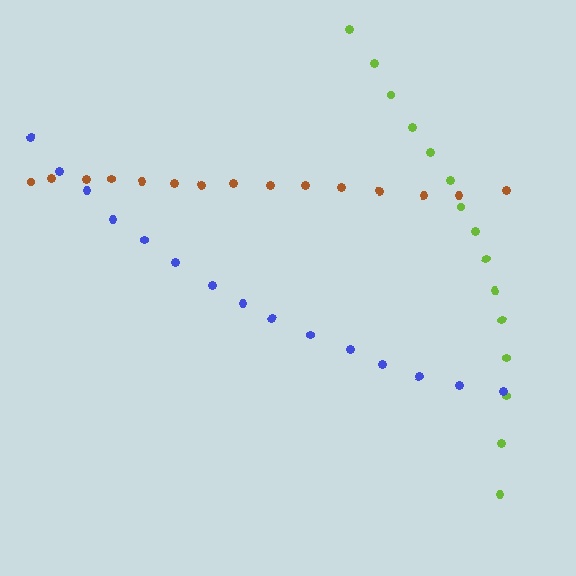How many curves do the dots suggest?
There are 3 distinct paths.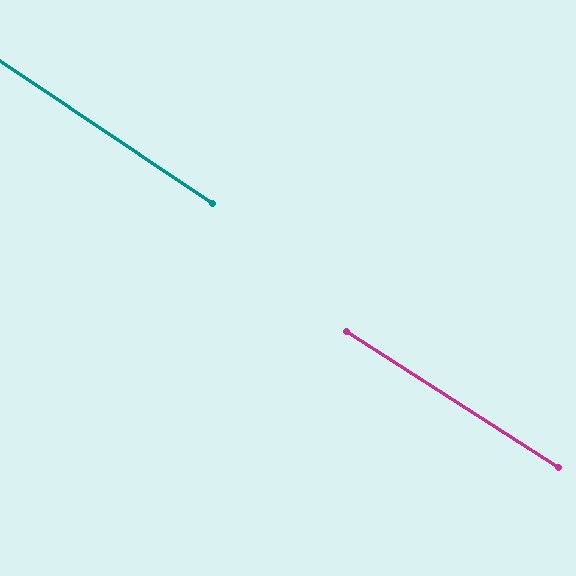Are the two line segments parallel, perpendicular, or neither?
Parallel — their directions differ by only 1.0°.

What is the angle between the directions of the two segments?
Approximately 1 degree.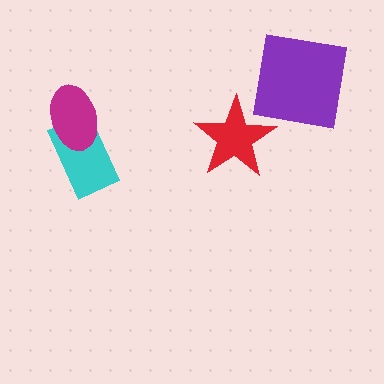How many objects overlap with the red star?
0 objects overlap with the red star.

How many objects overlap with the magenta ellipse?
1 object overlaps with the magenta ellipse.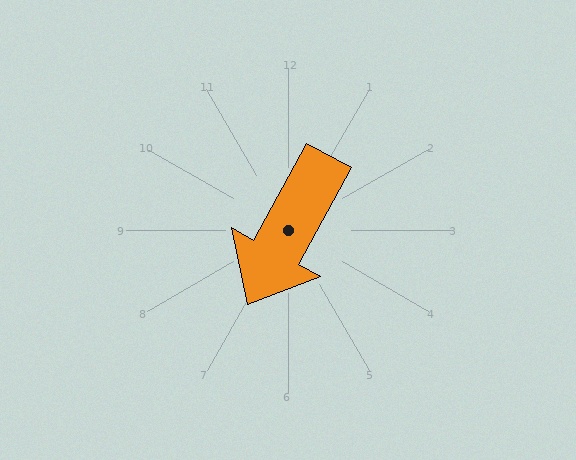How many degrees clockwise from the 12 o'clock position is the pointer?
Approximately 209 degrees.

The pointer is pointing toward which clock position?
Roughly 7 o'clock.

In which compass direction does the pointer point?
Southwest.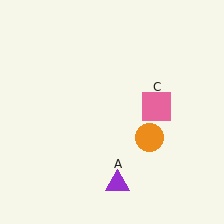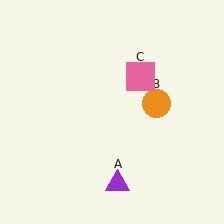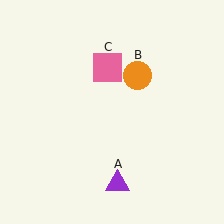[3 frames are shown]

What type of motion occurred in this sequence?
The orange circle (object B), pink square (object C) rotated counterclockwise around the center of the scene.